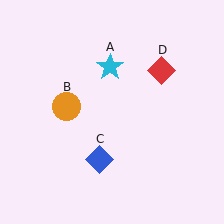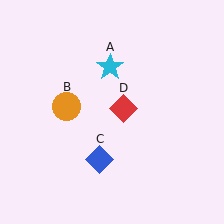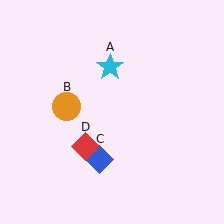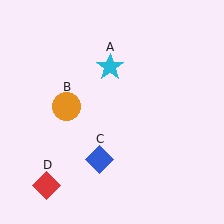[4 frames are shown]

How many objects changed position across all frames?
1 object changed position: red diamond (object D).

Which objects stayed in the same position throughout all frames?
Cyan star (object A) and orange circle (object B) and blue diamond (object C) remained stationary.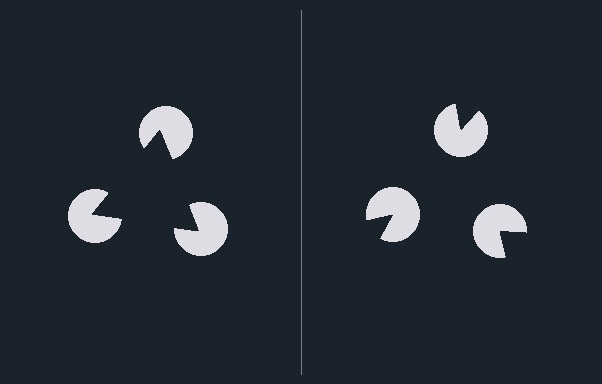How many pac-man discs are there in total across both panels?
6 — 3 on each side.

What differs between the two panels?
The pac-man discs are positioned identically on both sides; only the wedge orientations differ. On the left they align to a triangle; on the right they are misaligned.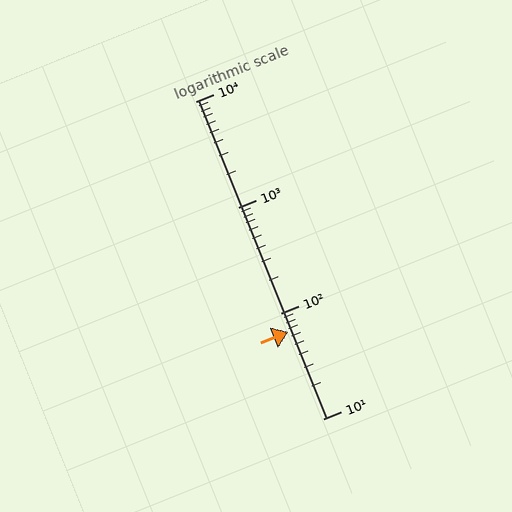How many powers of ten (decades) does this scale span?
The scale spans 3 decades, from 10 to 10000.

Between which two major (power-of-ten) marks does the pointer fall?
The pointer is between 10 and 100.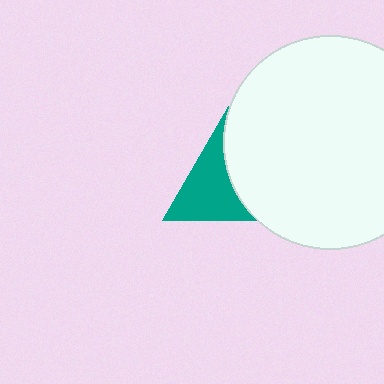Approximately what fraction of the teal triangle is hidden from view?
Roughly 46% of the teal triangle is hidden behind the white circle.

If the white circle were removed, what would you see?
You would see the complete teal triangle.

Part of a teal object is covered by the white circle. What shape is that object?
It is a triangle.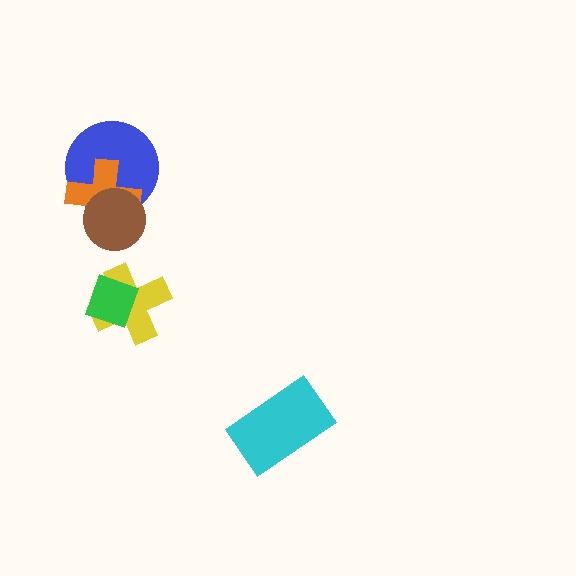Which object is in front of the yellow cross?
The green diamond is in front of the yellow cross.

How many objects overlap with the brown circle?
2 objects overlap with the brown circle.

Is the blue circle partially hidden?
Yes, it is partially covered by another shape.